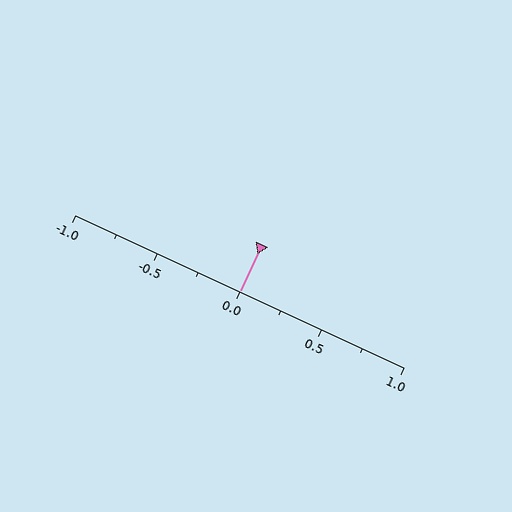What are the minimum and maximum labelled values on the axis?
The axis runs from -1.0 to 1.0.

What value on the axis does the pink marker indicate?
The marker indicates approximately 0.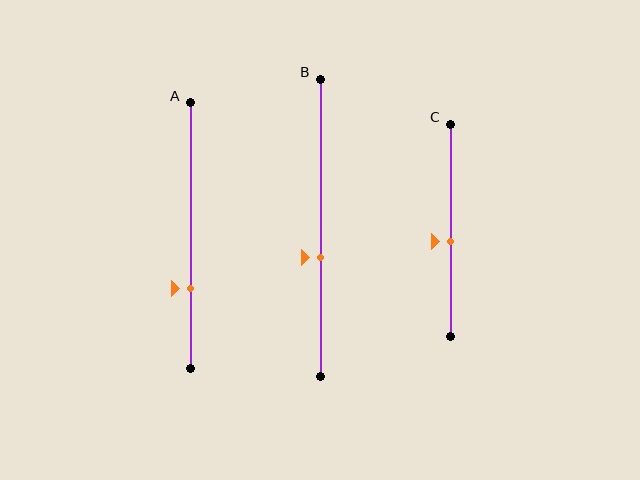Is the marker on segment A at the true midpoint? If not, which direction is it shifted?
No, the marker on segment A is shifted downward by about 20% of the segment length.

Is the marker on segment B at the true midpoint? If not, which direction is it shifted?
No, the marker on segment B is shifted downward by about 10% of the segment length.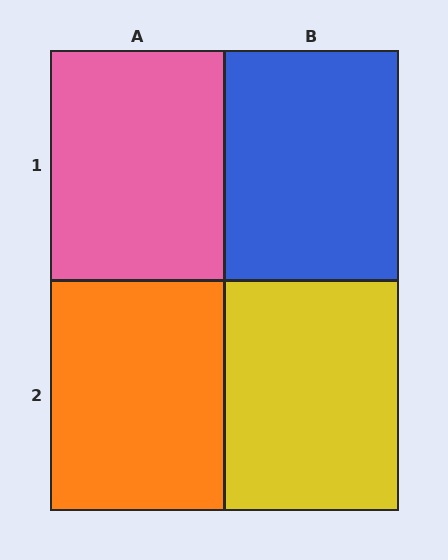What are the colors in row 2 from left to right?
Orange, yellow.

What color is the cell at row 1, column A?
Pink.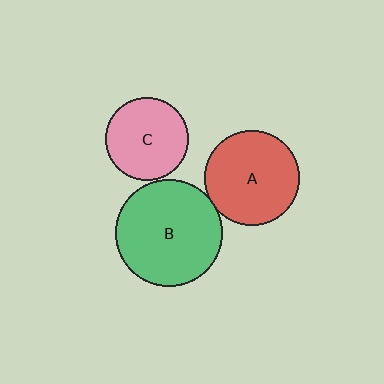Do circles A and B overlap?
Yes.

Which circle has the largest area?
Circle B (green).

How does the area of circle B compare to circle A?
Approximately 1.3 times.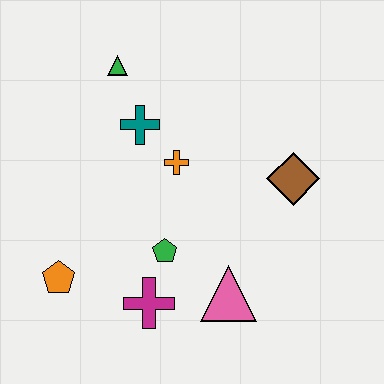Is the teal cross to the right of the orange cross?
No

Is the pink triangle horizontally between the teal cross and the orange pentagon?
No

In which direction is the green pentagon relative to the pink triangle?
The green pentagon is to the left of the pink triangle.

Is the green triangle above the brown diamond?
Yes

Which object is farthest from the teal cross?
The pink triangle is farthest from the teal cross.